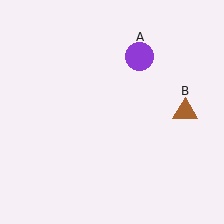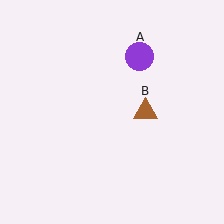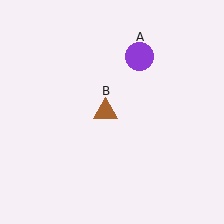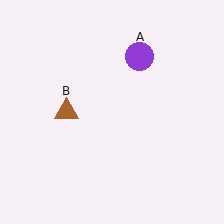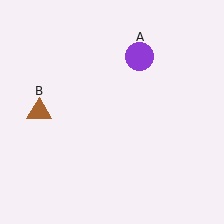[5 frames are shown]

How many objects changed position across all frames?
1 object changed position: brown triangle (object B).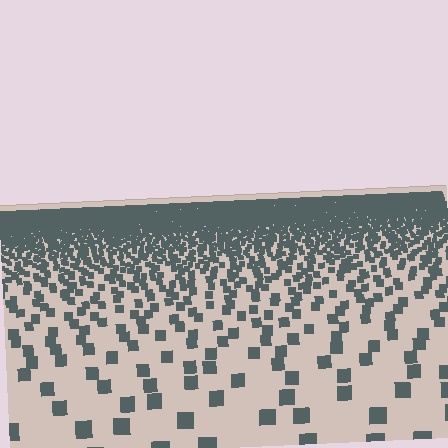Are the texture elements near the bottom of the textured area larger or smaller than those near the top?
Larger. Near the bottom, elements are closer to the viewer and appear at a bigger on-screen size.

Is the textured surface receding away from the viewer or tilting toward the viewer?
The surface is receding away from the viewer. Texture elements get smaller and denser toward the top.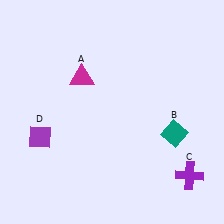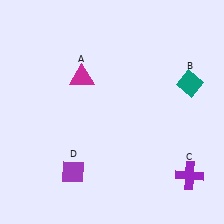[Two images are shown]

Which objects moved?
The objects that moved are: the teal diamond (B), the purple diamond (D).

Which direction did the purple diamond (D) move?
The purple diamond (D) moved down.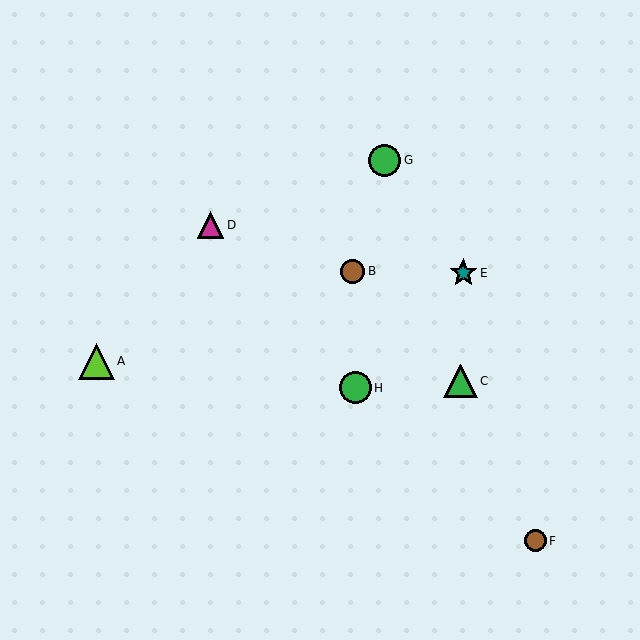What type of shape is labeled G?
Shape G is a green circle.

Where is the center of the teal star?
The center of the teal star is at (463, 273).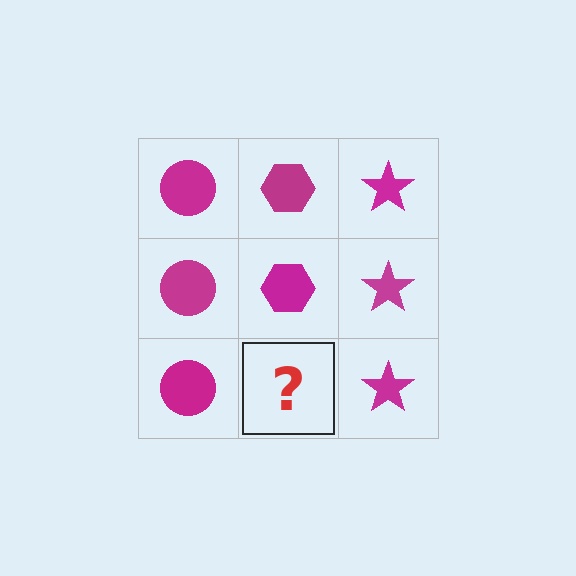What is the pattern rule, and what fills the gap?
The rule is that each column has a consistent shape. The gap should be filled with a magenta hexagon.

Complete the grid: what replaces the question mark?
The question mark should be replaced with a magenta hexagon.